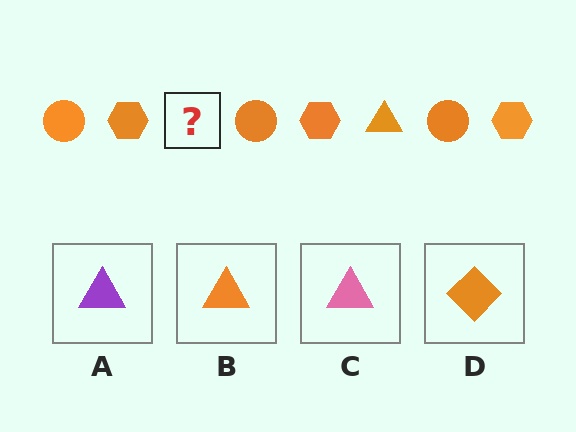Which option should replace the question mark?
Option B.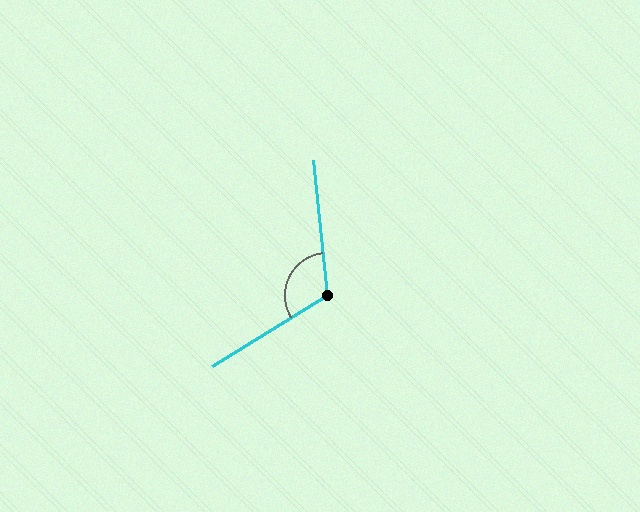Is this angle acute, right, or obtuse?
It is obtuse.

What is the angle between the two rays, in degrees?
Approximately 116 degrees.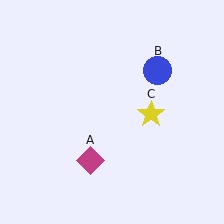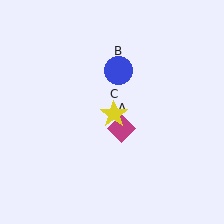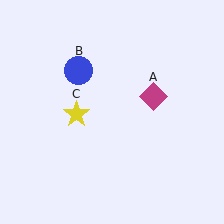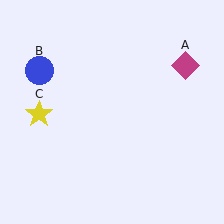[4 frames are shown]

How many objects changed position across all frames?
3 objects changed position: magenta diamond (object A), blue circle (object B), yellow star (object C).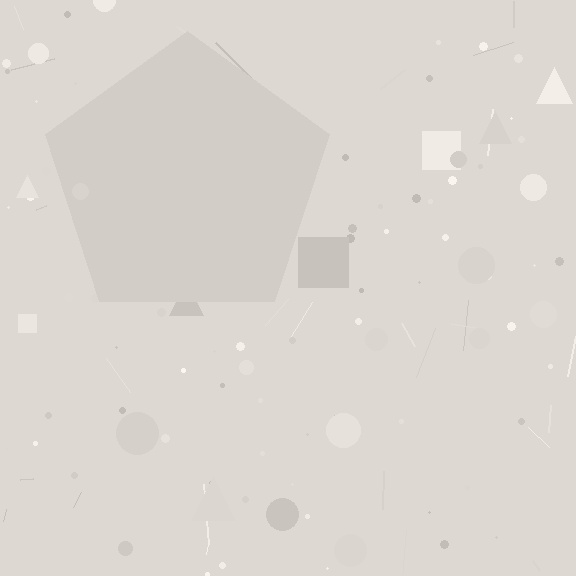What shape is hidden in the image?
A pentagon is hidden in the image.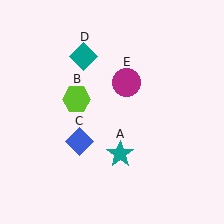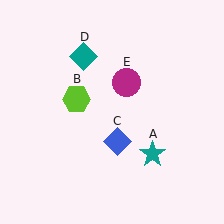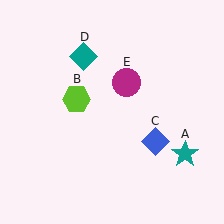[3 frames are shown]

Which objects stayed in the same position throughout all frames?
Lime hexagon (object B) and teal diamond (object D) and magenta circle (object E) remained stationary.